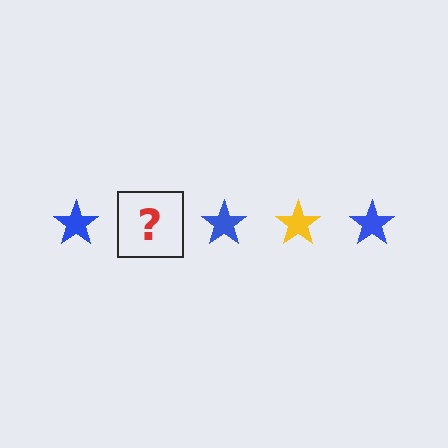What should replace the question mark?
The question mark should be replaced with a yellow star.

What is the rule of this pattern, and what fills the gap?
The rule is that the pattern cycles through blue, yellow stars. The gap should be filled with a yellow star.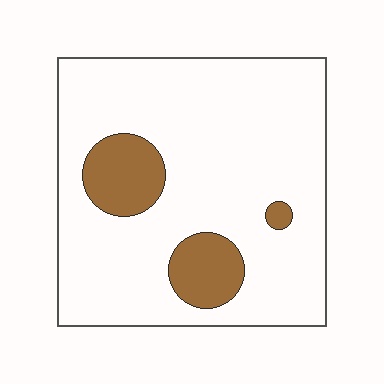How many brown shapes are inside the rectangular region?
3.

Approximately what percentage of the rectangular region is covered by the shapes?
Approximately 15%.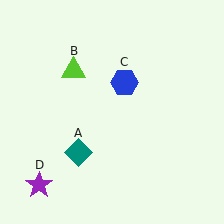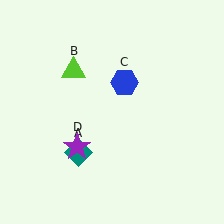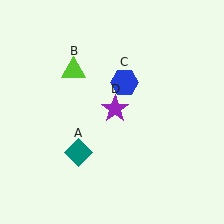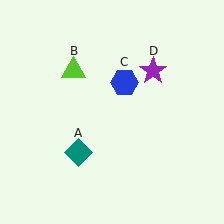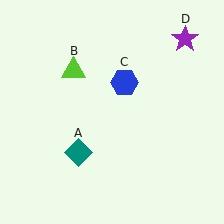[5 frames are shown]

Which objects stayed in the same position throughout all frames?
Teal diamond (object A) and lime triangle (object B) and blue hexagon (object C) remained stationary.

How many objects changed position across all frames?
1 object changed position: purple star (object D).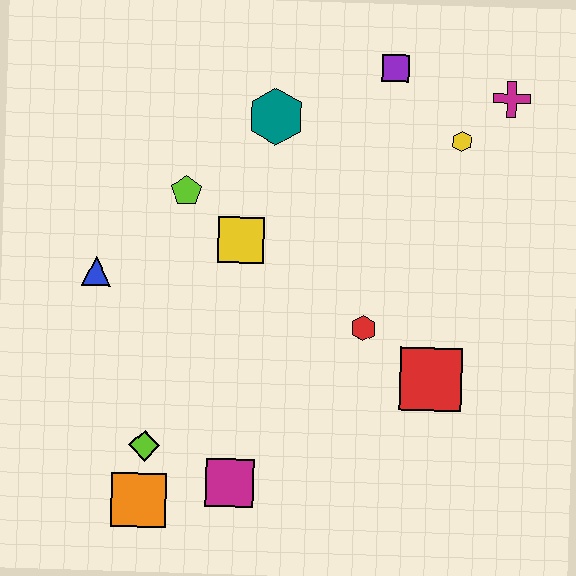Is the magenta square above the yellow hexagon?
No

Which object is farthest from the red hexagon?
The orange square is farthest from the red hexagon.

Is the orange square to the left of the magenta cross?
Yes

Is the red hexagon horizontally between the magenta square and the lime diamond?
No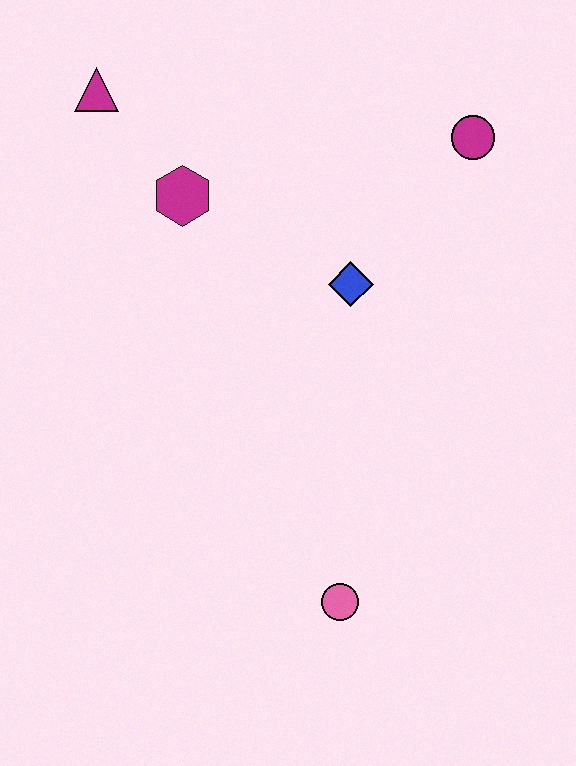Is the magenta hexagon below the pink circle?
No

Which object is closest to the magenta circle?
The blue diamond is closest to the magenta circle.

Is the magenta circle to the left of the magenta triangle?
No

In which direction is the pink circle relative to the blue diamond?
The pink circle is below the blue diamond.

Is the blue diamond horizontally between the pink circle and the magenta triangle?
No